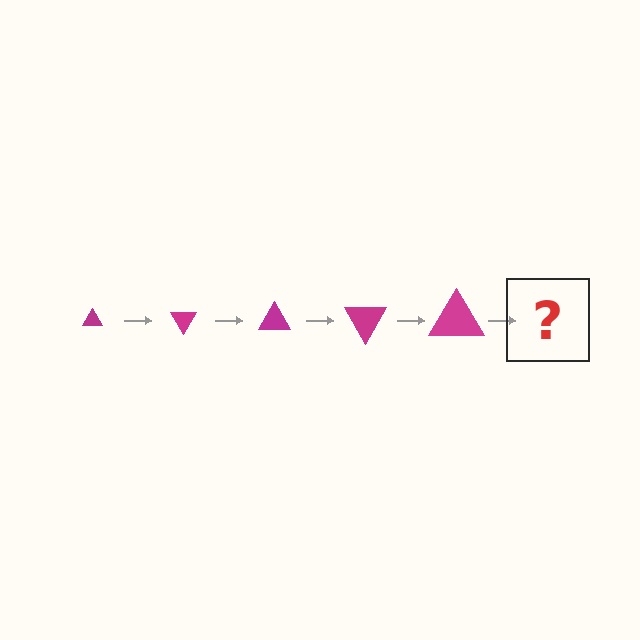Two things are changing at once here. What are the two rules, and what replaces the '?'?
The two rules are that the triangle grows larger each step and it rotates 60 degrees each step. The '?' should be a triangle, larger than the previous one and rotated 300 degrees from the start.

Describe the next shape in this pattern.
It should be a triangle, larger than the previous one and rotated 300 degrees from the start.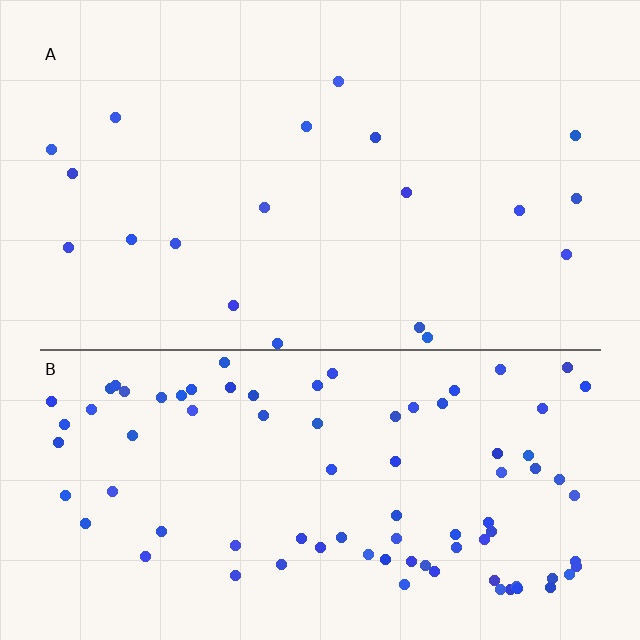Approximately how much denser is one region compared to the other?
Approximately 4.5× — region B over region A.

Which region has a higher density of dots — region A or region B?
B (the bottom).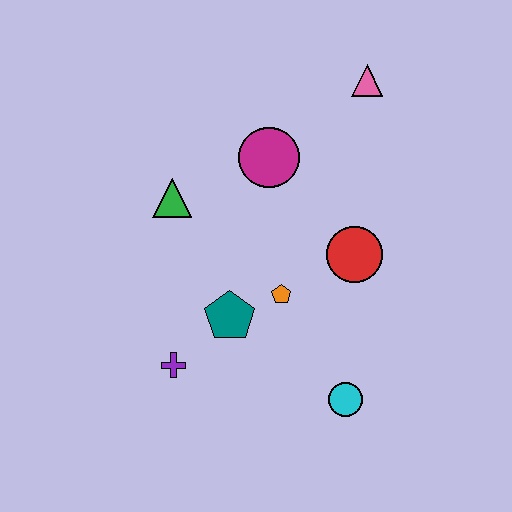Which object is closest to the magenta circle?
The green triangle is closest to the magenta circle.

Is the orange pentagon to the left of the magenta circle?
No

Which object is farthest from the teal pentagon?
The pink triangle is farthest from the teal pentagon.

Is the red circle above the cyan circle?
Yes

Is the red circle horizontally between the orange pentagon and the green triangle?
No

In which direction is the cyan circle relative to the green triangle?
The cyan circle is below the green triangle.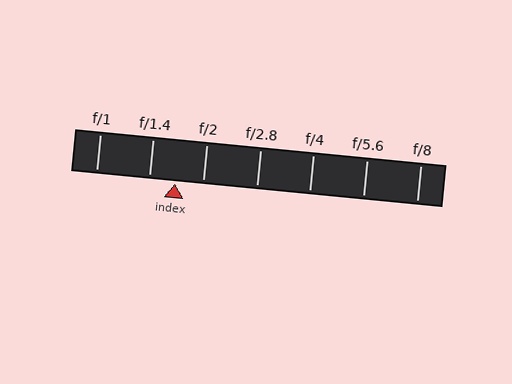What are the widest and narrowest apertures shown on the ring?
The widest aperture shown is f/1 and the narrowest is f/8.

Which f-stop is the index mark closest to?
The index mark is closest to f/1.4.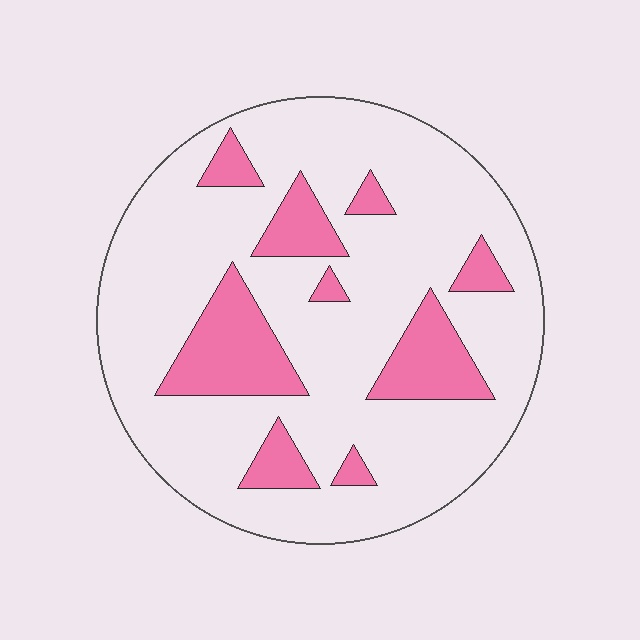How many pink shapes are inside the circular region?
9.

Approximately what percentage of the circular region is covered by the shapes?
Approximately 20%.